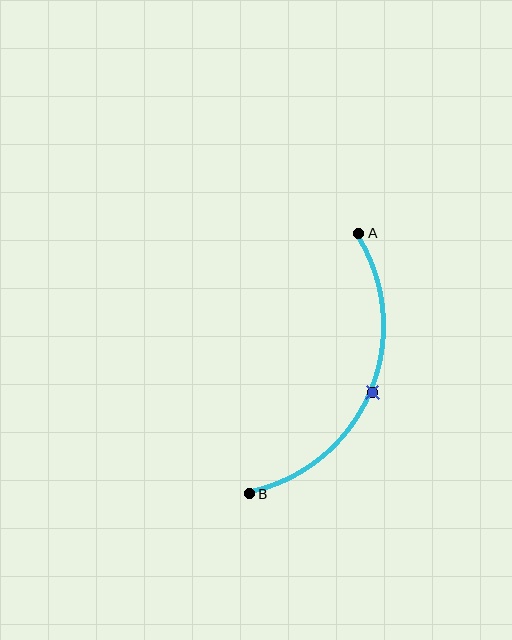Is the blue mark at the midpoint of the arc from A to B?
Yes. The blue mark lies on the arc at equal arc-length from both A and B — it is the arc midpoint.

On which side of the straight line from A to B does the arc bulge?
The arc bulges to the right of the straight line connecting A and B.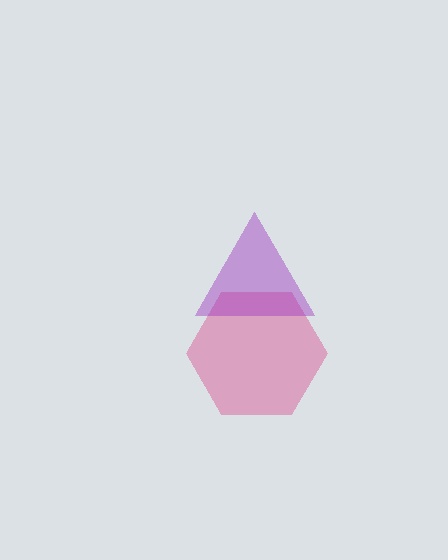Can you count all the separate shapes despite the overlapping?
Yes, there are 2 separate shapes.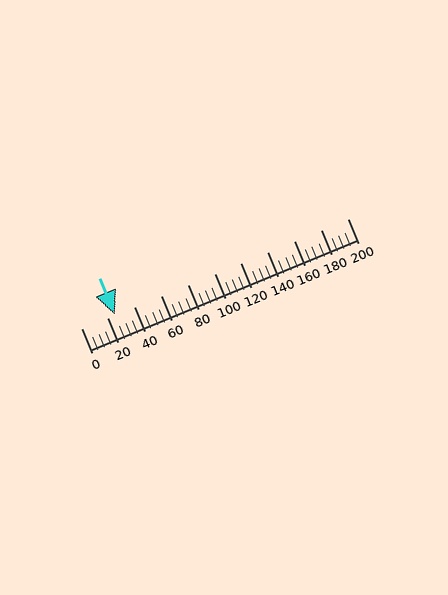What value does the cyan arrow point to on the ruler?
The cyan arrow points to approximately 25.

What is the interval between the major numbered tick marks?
The major tick marks are spaced 20 units apart.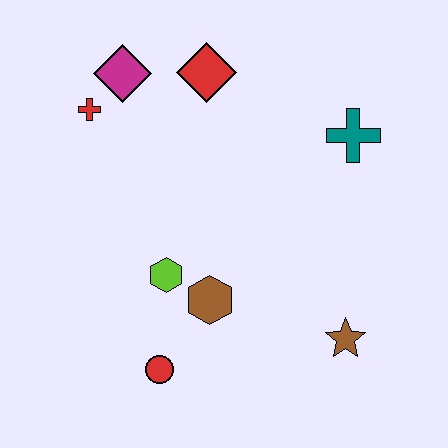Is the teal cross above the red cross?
No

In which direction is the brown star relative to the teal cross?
The brown star is below the teal cross.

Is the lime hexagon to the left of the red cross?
No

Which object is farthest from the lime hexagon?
The teal cross is farthest from the lime hexagon.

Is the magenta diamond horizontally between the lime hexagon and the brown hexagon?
No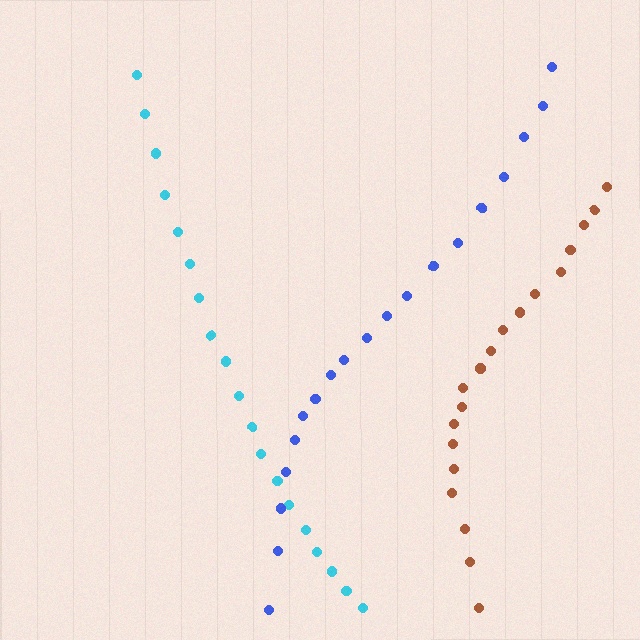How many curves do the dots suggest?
There are 3 distinct paths.